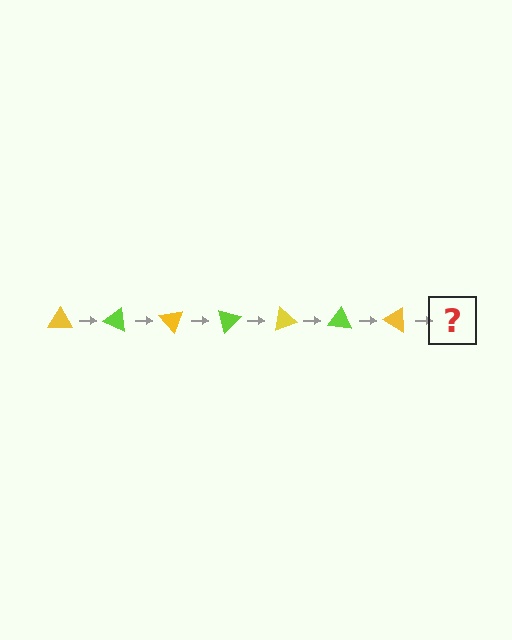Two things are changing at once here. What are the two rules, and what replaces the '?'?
The two rules are that it rotates 25 degrees each step and the color cycles through yellow and lime. The '?' should be a lime triangle, rotated 175 degrees from the start.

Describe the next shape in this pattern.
It should be a lime triangle, rotated 175 degrees from the start.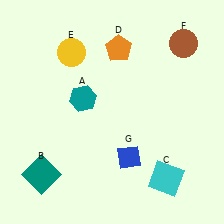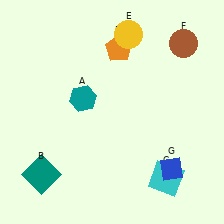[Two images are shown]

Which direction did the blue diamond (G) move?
The blue diamond (G) moved right.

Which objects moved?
The objects that moved are: the yellow circle (E), the blue diamond (G).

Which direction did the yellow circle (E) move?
The yellow circle (E) moved right.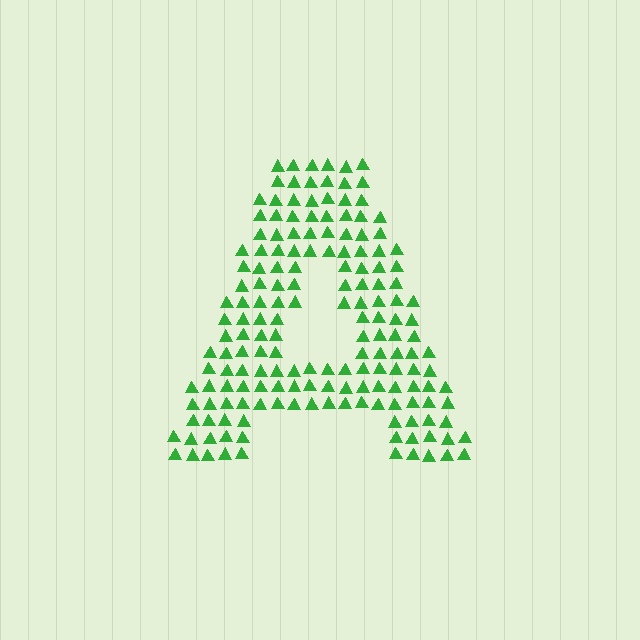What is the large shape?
The large shape is the letter A.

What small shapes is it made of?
It is made of small triangles.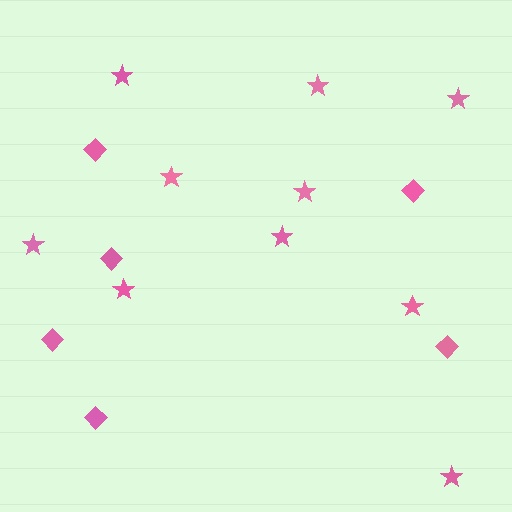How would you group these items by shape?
There are 2 groups: one group of stars (10) and one group of diamonds (6).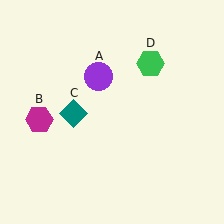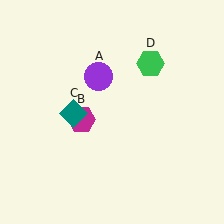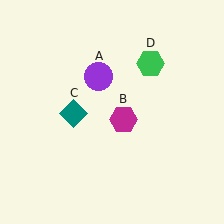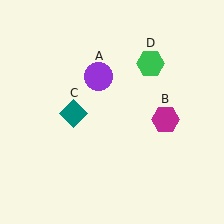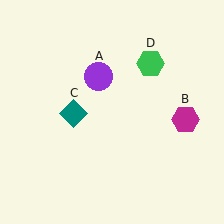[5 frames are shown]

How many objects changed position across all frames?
1 object changed position: magenta hexagon (object B).